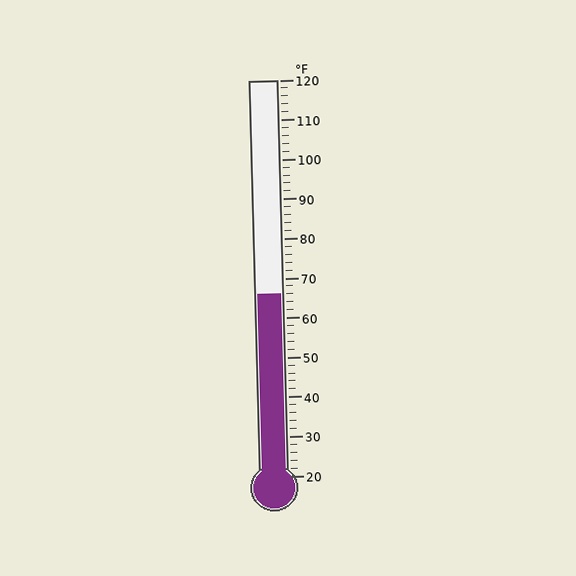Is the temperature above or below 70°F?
The temperature is below 70°F.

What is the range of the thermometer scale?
The thermometer scale ranges from 20°F to 120°F.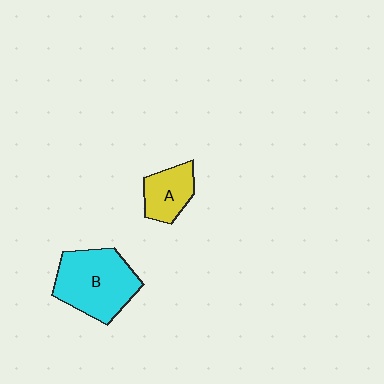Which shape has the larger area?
Shape B (cyan).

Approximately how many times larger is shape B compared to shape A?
Approximately 2.0 times.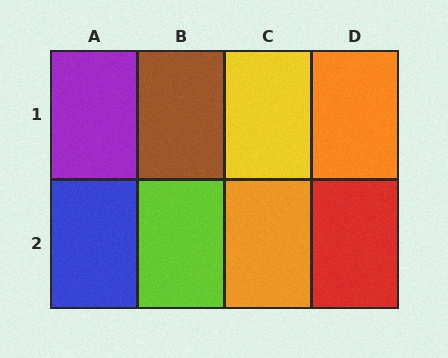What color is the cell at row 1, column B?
Brown.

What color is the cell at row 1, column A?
Purple.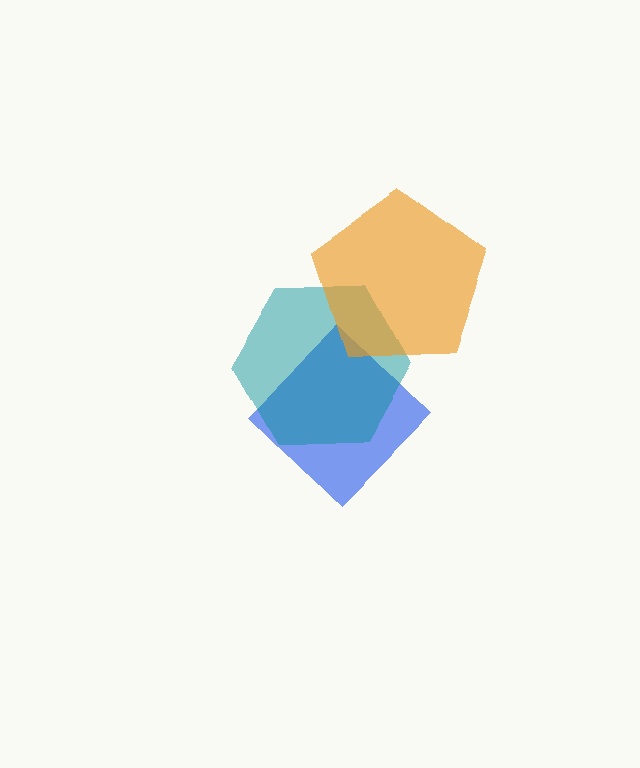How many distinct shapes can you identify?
There are 3 distinct shapes: a blue diamond, a teal hexagon, an orange pentagon.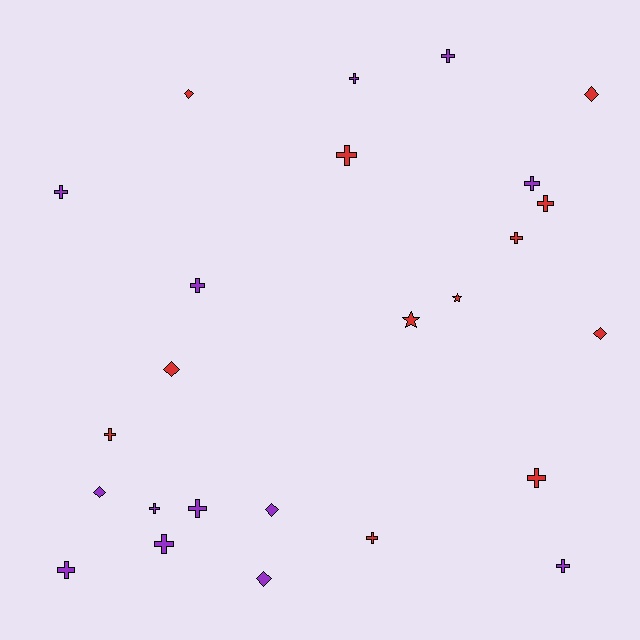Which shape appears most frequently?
Cross, with 16 objects.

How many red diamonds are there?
There are 4 red diamonds.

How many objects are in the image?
There are 25 objects.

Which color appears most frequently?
Purple, with 13 objects.